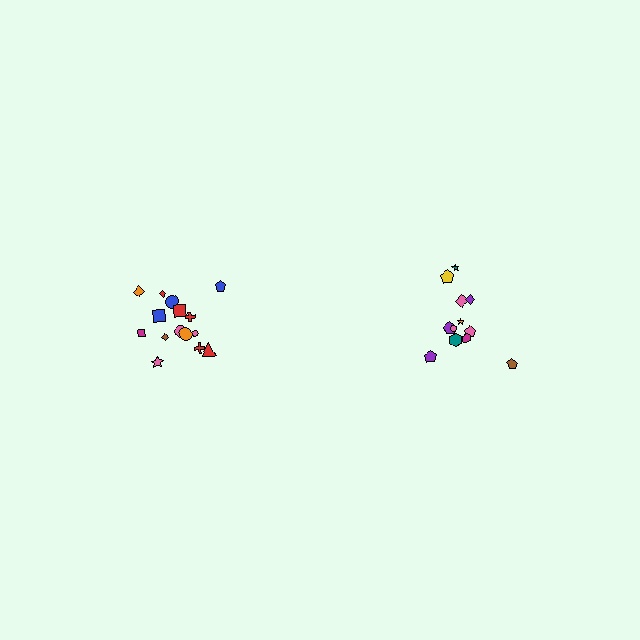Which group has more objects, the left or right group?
The left group.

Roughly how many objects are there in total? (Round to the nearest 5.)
Roughly 25 objects in total.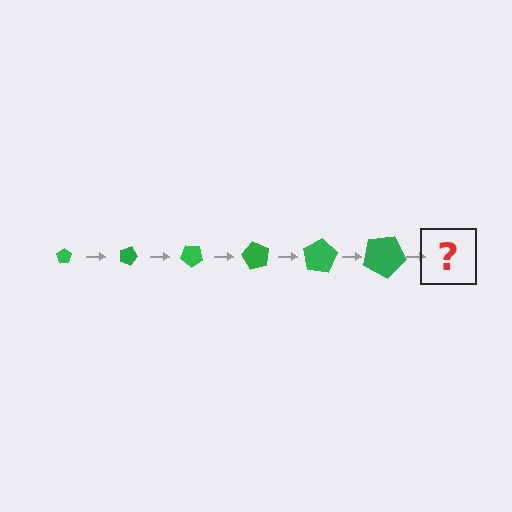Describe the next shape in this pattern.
It should be a pentagon, larger than the previous one and rotated 120 degrees from the start.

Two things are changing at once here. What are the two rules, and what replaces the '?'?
The two rules are that the pentagon grows larger each step and it rotates 20 degrees each step. The '?' should be a pentagon, larger than the previous one and rotated 120 degrees from the start.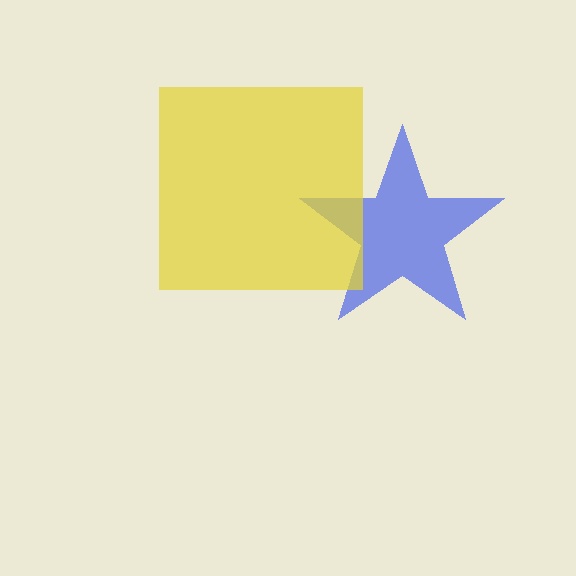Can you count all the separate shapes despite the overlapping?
Yes, there are 2 separate shapes.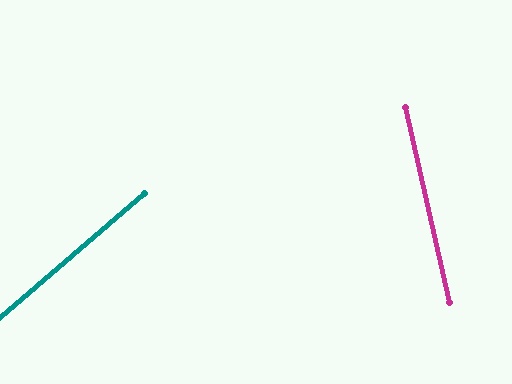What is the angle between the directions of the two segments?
Approximately 62 degrees.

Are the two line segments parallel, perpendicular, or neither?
Neither parallel nor perpendicular — they differ by about 62°.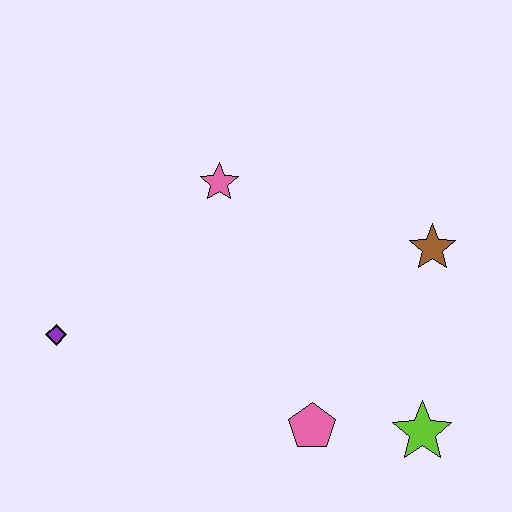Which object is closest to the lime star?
The pink pentagon is closest to the lime star.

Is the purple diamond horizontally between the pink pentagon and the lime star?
No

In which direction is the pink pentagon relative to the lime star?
The pink pentagon is to the left of the lime star.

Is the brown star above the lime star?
Yes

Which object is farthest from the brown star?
The purple diamond is farthest from the brown star.